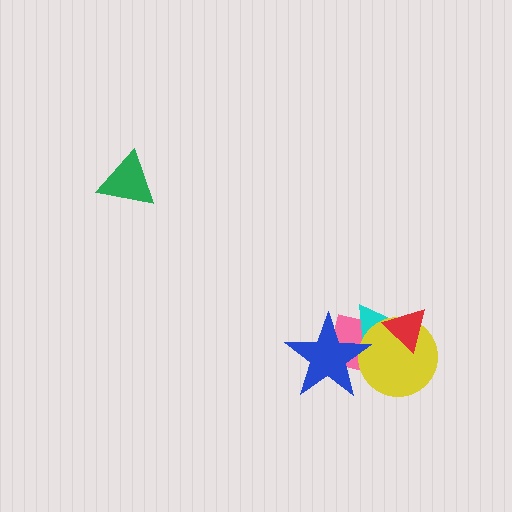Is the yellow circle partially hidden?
Yes, it is partially covered by another shape.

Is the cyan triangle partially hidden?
Yes, it is partially covered by another shape.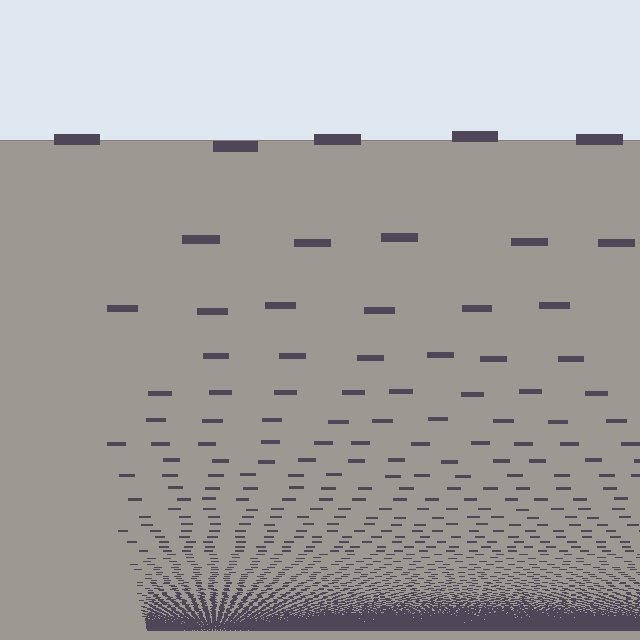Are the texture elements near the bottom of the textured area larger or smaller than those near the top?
Smaller. The gradient is inverted — elements near the bottom are smaller and denser.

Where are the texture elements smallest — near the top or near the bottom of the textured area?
Near the bottom.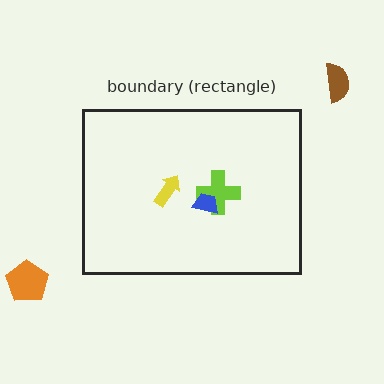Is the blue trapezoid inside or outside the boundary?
Inside.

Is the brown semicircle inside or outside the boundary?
Outside.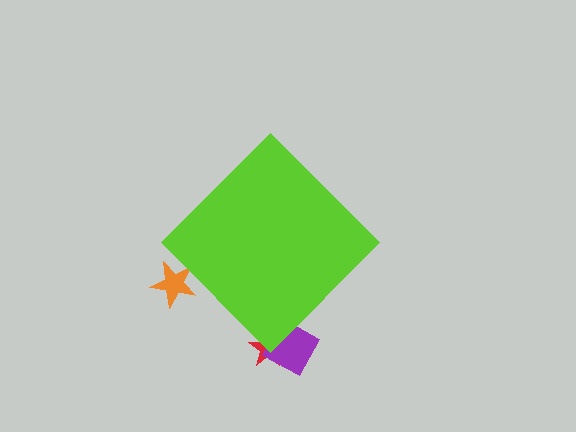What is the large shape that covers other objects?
A lime diamond.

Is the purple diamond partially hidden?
Yes, the purple diamond is partially hidden behind the lime diamond.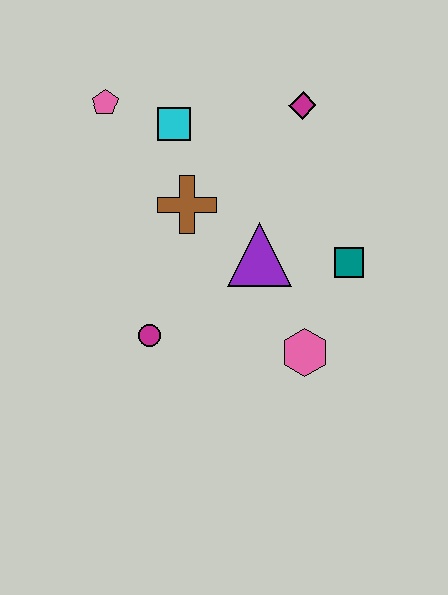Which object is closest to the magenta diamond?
The cyan square is closest to the magenta diamond.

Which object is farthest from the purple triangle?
The pink pentagon is farthest from the purple triangle.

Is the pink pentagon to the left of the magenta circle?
Yes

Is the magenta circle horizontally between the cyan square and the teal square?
No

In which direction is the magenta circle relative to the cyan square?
The magenta circle is below the cyan square.